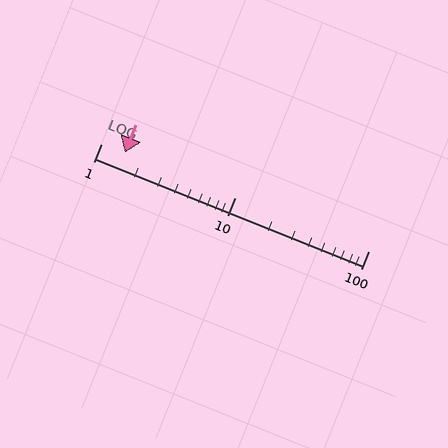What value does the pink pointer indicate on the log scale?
The pointer indicates approximately 1.5.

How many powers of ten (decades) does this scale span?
The scale spans 2 decades, from 1 to 100.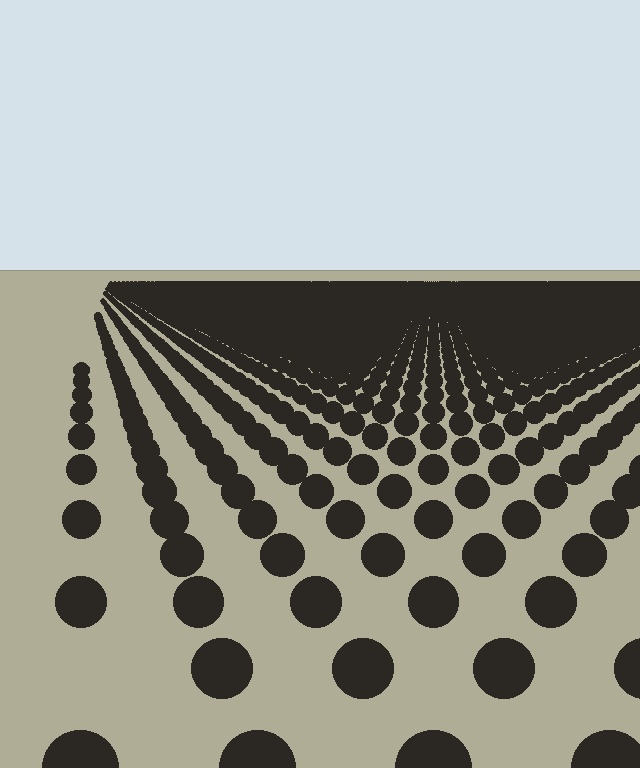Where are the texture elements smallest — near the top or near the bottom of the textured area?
Near the top.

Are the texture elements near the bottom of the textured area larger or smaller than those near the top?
Larger. Near the bottom, elements are closer to the viewer and appear at a bigger on-screen size.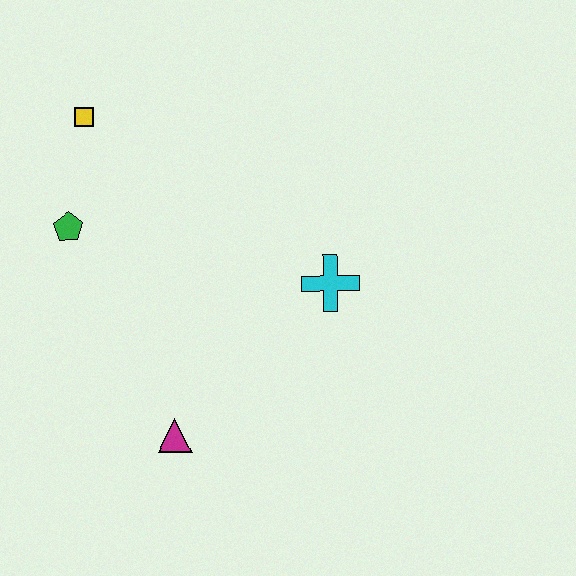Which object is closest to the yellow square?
The green pentagon is closest to the yellow square.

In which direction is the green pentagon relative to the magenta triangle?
The green pentagon is above the magenta triangle.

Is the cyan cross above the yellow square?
No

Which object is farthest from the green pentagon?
The cyan cross is farthest from the green pentagon.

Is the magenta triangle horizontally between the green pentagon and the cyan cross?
Yes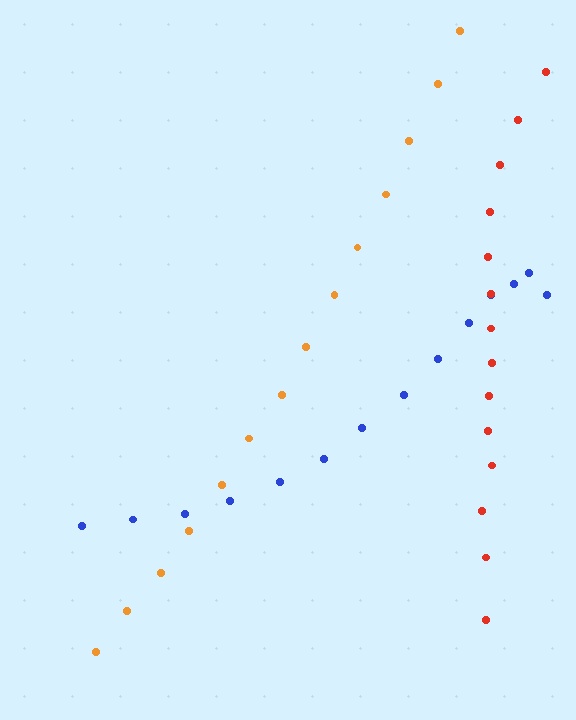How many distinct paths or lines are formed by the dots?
There are 3 distinct paths.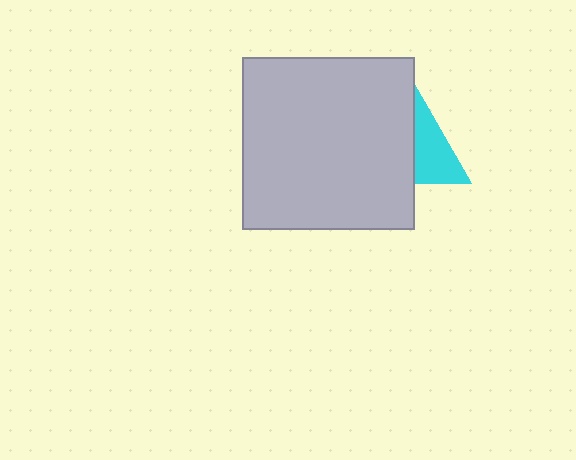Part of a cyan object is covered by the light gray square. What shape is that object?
It is a triangle.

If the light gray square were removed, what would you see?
You would see the complete cyan triangle.